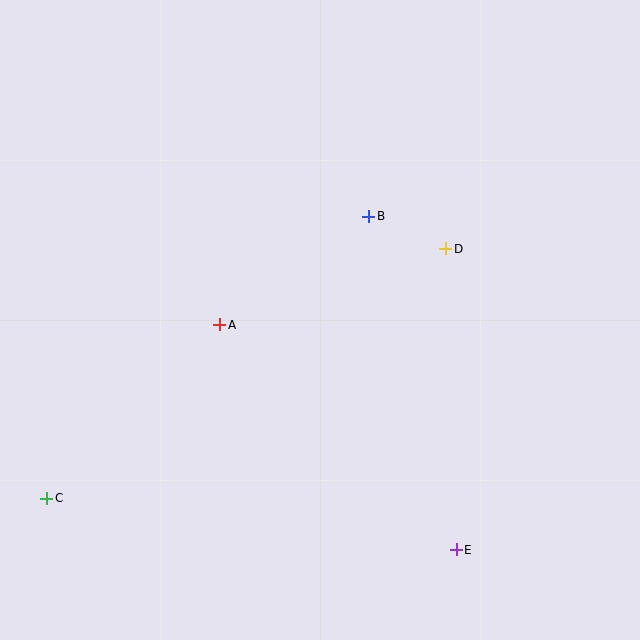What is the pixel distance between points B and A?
The distance between B and A is 184 pixels.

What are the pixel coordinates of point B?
Point B is at (369, 216).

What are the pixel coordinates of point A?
Point A is at (220, 325).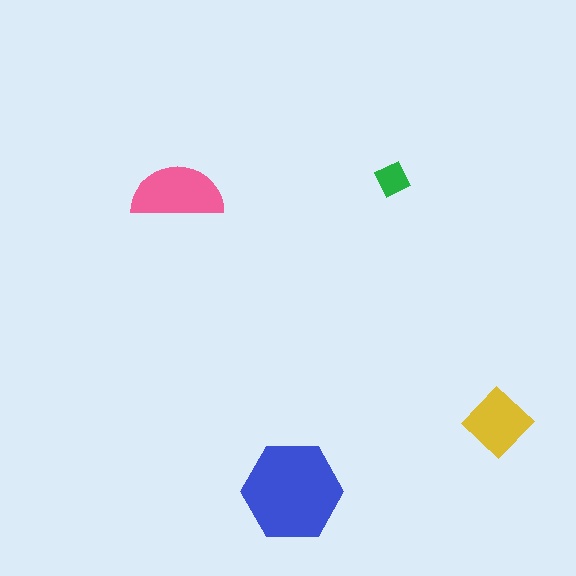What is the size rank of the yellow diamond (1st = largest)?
3rd.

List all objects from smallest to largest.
The green diamond, the yellow diamond, the pink semicircle, the blue hexagon.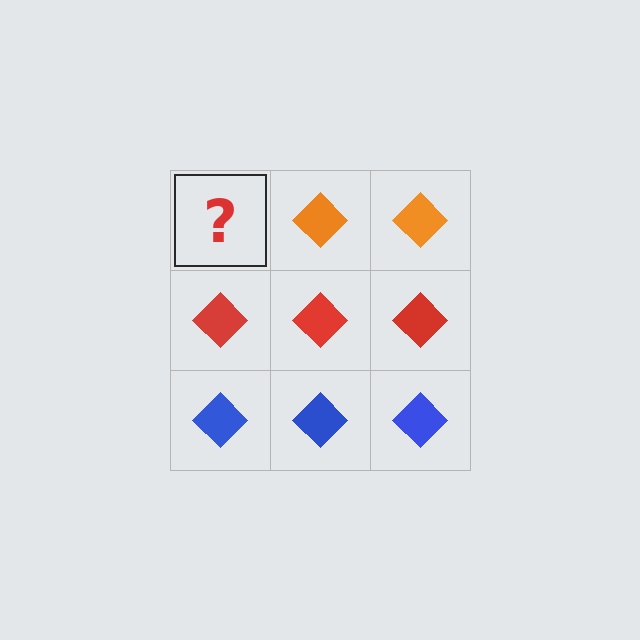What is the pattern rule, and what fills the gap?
The rule is that each row has a consistent color. The gap should be filled with an orange diamond.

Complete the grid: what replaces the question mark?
The question mark should be replaced with an orange diamond.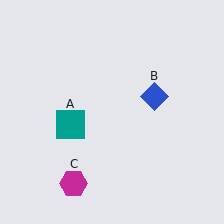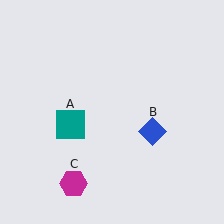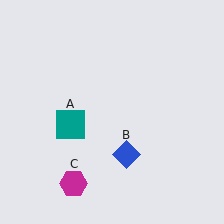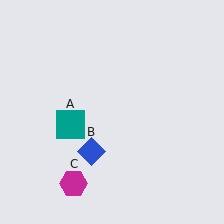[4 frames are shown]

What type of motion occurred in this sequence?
The blue diamond (object B) rotated clockwise around the center of the scene.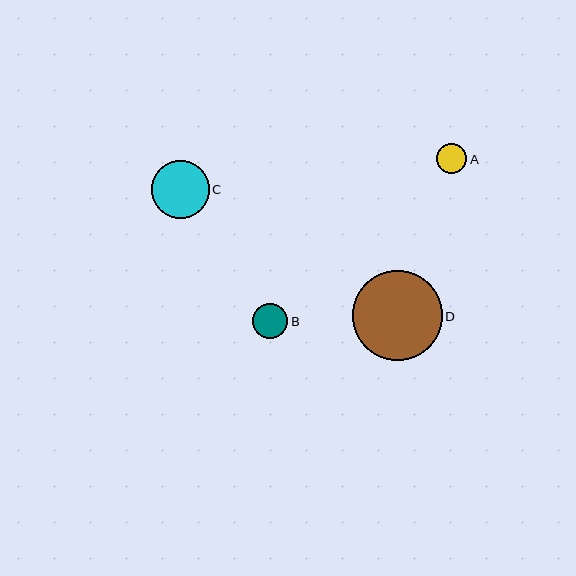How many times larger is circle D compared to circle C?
Circle D is approximately 1.6 times the size of circle C.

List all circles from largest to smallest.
From largest to smallest: D, C, B, A.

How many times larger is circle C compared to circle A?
Circle C is approximately 1.9 times the size of circle A.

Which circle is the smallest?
Circle A is the smallest with a size of approximately 30 pixels.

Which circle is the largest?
Circle D is the largest with a size of approximately 90 pixels.